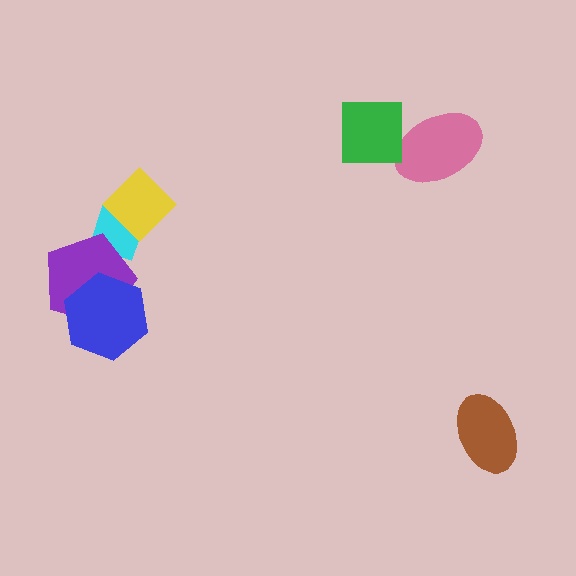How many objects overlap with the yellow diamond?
1 object overlaps with the yellow diamond.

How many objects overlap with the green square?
1 object overlaps with the green square.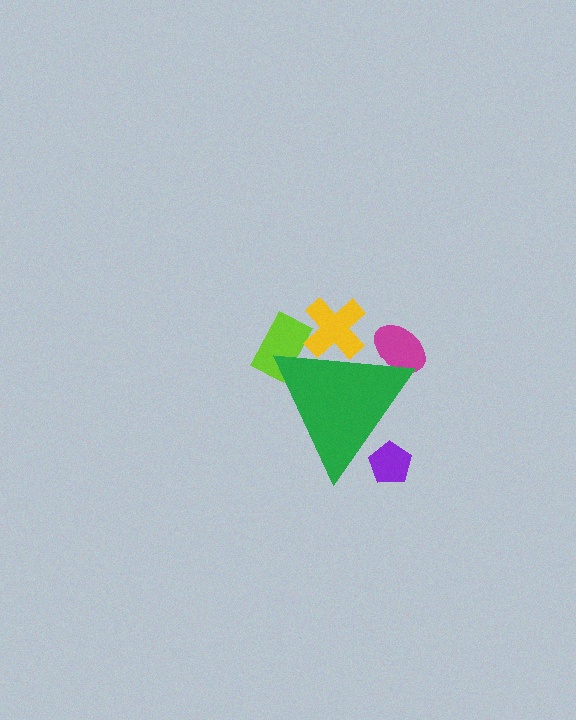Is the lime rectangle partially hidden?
Yes, the lime rectangle is partially hidden behind the green triangle.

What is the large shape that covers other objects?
A green triangle.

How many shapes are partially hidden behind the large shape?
4 shapes are partially hidden.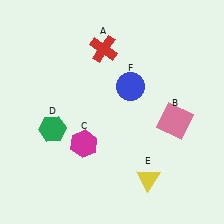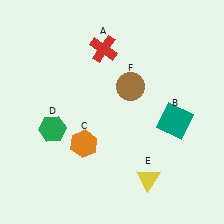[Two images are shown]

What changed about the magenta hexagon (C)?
In Image 1, C is magenta. In Image 2, it changed to orange.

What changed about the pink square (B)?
In Image 1, B is pink. In Image 2, it changed to teal.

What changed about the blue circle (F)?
In Image 1, F is blue. In Image 2, it changed to brown.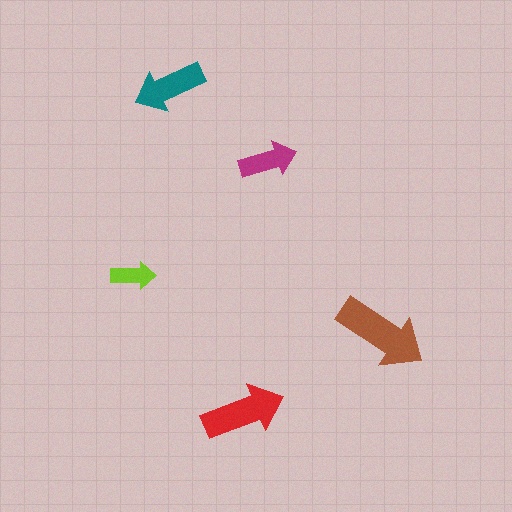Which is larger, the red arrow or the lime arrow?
The red one.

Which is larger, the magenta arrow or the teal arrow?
The teal one.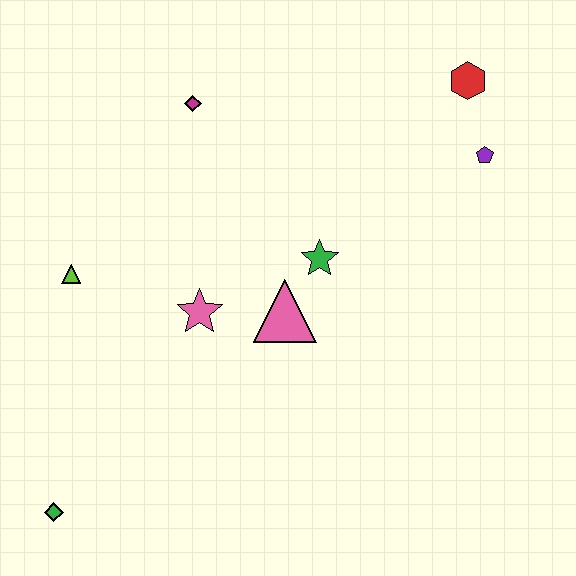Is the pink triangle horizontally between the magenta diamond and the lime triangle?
No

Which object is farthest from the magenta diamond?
The green diamond is farthest from the magenta diamond.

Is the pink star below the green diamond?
No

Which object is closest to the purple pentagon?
The red hexagon is closest to the purple pentagon.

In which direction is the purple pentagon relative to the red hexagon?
The purple pentagon is below the red hexagon.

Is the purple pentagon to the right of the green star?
Yes